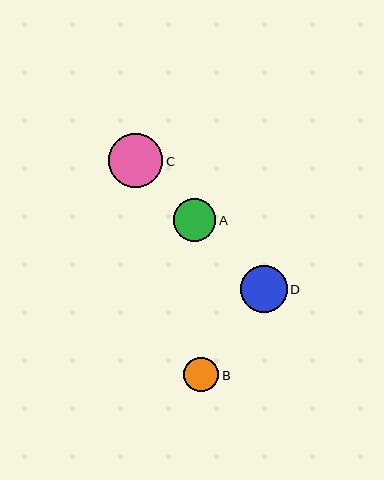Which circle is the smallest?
Circle B is the smallest with a size of approximately 35 pixels.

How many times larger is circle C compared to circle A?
Circle C is approximately 1.3 times the size of circle A.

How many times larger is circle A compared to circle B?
Circle A is approximately 1.2 times the size of circle B.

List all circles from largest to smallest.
From largest to smallest: C, D, A, B.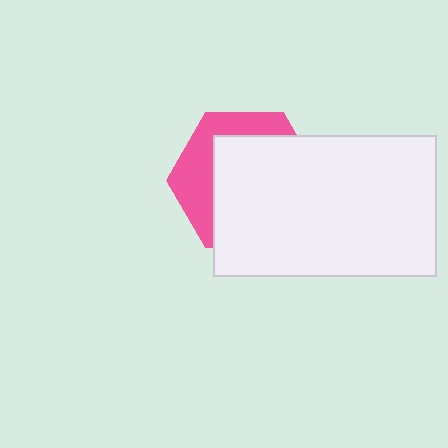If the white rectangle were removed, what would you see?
You would see the complete pink hexagon.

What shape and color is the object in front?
The object in front is a white rectangle.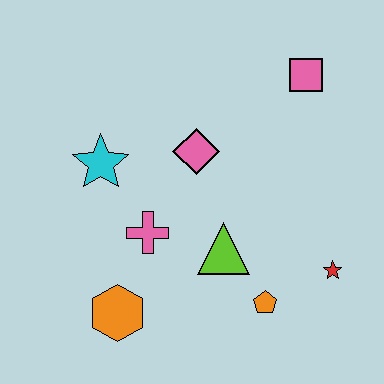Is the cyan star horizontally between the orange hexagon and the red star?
No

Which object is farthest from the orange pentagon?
The pink square is farthest from the orange pentagon.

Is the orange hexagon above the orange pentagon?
No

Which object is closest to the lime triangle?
The orange pentagon is closest to the lime triangle.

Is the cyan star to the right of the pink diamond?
No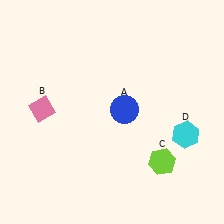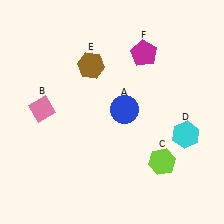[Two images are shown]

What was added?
A brown hexagon (E), a magenta pentagon (F) were added in Image 2.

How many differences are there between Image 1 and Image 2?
There are 2 differences between the two images.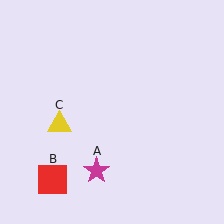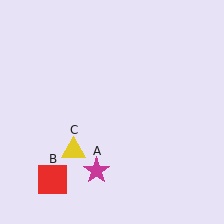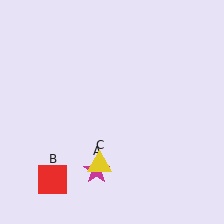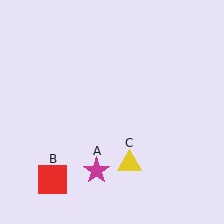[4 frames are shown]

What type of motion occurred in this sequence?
The yellow triangle (object C) rotated counterclockwise around the center of the scene.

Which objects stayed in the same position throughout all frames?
Magenta star (object A) and red square (object B) remained stationary.